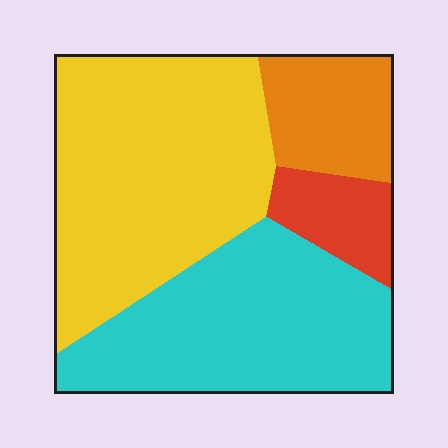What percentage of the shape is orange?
Orange covers about 15% of the shape.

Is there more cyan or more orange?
Cyan.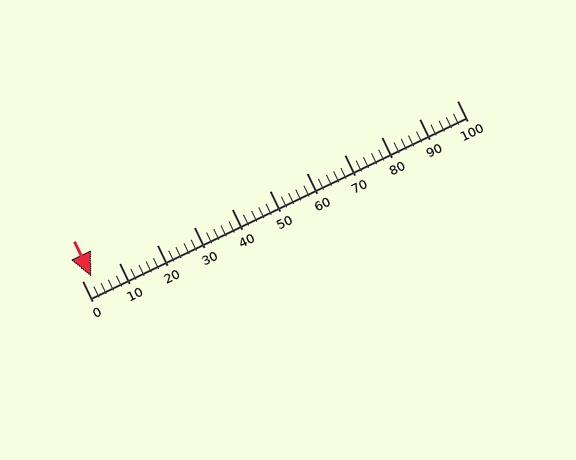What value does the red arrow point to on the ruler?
The red arrow points to approximately 3.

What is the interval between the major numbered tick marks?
The major tick marks are spaced 10 units apart.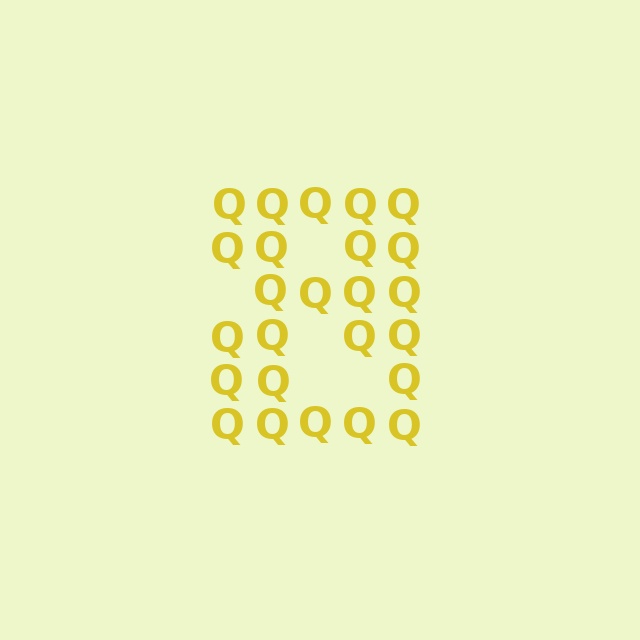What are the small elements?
The small elements are letter Q's.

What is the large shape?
The large shape is the digit 8.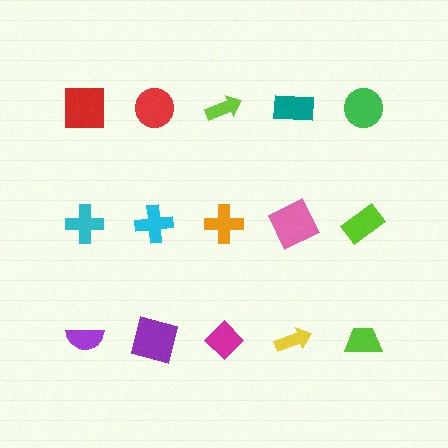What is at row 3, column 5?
A lime trapezoid.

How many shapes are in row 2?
5 shapes.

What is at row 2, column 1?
A cyan cross.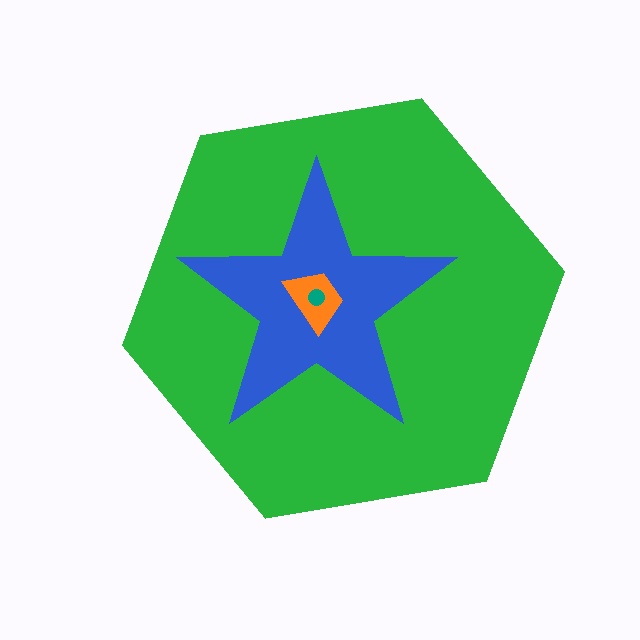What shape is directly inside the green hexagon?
The blue star.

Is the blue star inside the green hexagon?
Yes.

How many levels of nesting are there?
4.